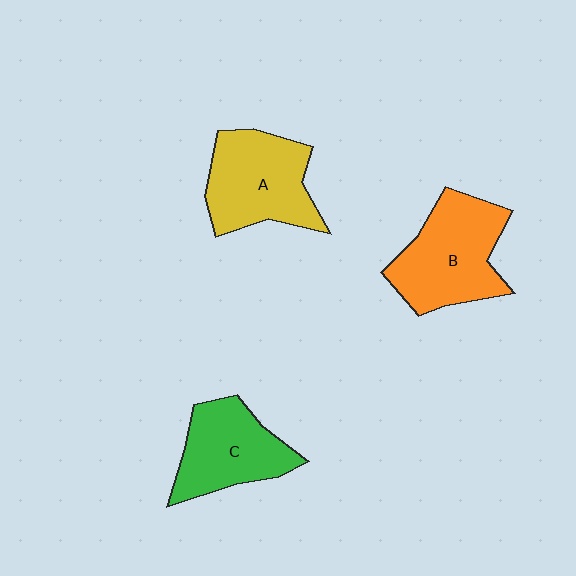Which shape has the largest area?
Shape B (orange).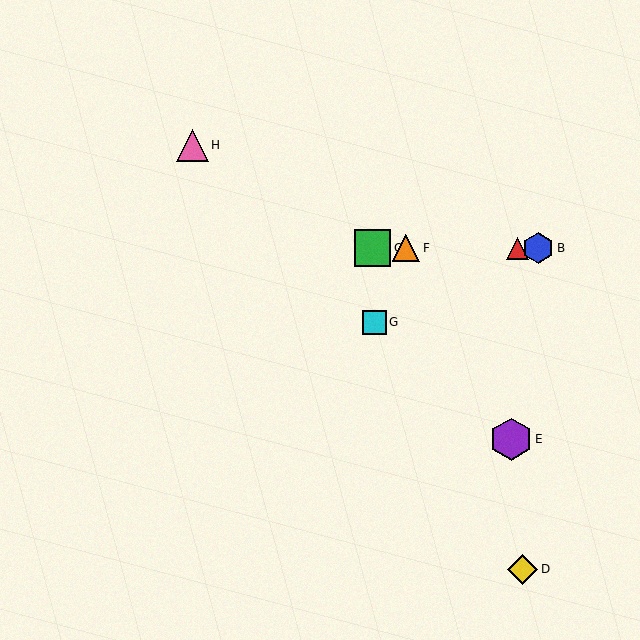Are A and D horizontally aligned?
No, A is at y≈248 and D is at y≈569.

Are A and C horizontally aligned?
Yes, both are at y≈248.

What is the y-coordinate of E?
Object E is at y≈439.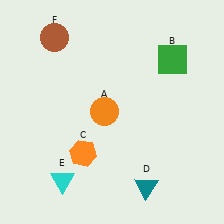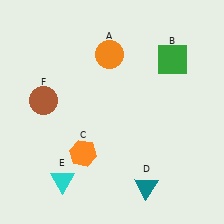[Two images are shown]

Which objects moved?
The objects that moved are: the orange circle (A), the brown circle (F).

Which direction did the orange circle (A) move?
The orange circle (A) moved up.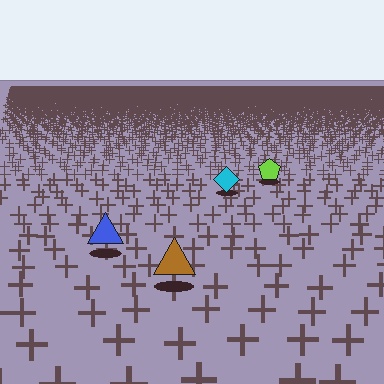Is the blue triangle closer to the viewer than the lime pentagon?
Yes. The blue triangle is closer — you can tell from the texture gradient: the ground texture is coarser near it.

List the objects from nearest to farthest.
From nearest to farthest: the brown triangle, the blue triangle, the cyan diamond, the lime pentagon.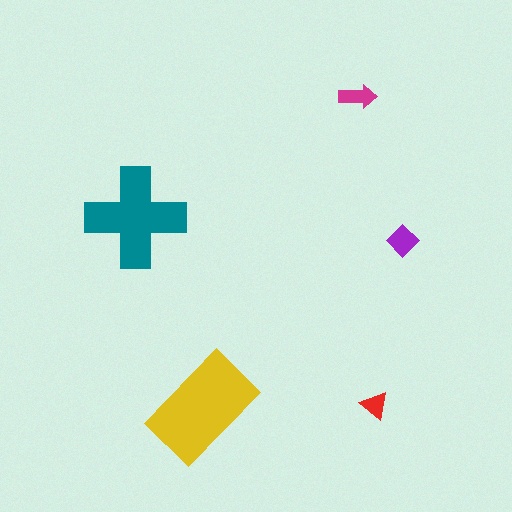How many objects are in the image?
There are 5 objects in the image.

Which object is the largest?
The yellow rectangle.